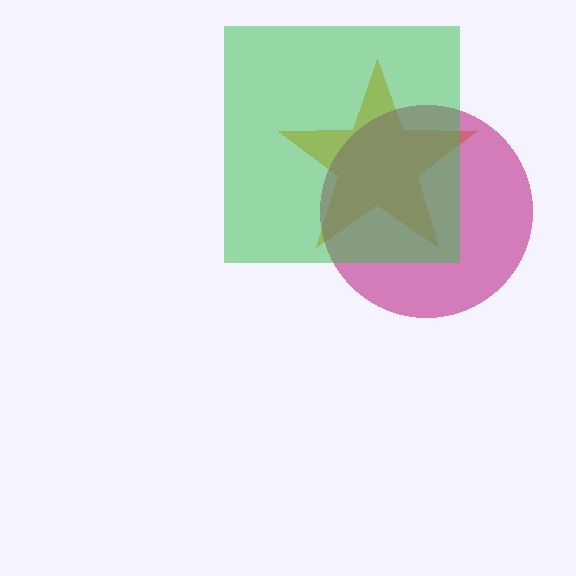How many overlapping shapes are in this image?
There are 3 overlapping shapes in the image.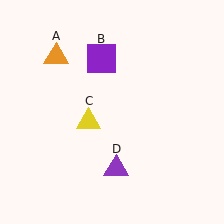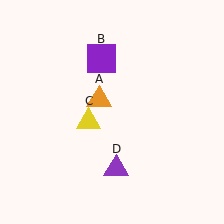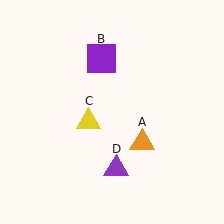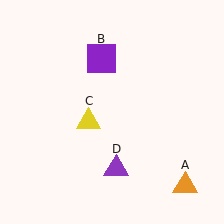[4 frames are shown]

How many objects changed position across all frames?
1 object changed position: orange triangle (object A).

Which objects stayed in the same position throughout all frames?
Purple square (object B) and yellow triangle (object C) and purple triangle (object D) remained stationary.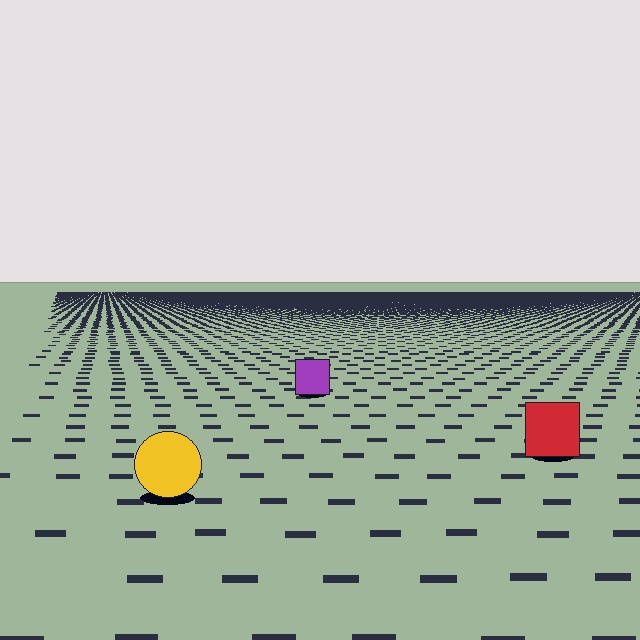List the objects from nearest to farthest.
From nearest to farthest: the yellow circle, the red square, the purple square.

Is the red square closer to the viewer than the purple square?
Yes. The red square is closer — you can tell from the texture gradient: the ground texture is coarser near it.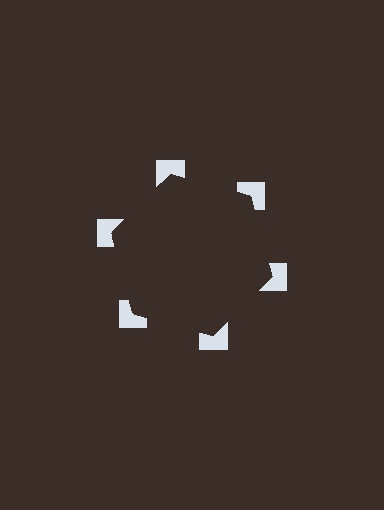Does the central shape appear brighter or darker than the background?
It typically appears slightly darker than the background, even though no actual brightness change is drawn.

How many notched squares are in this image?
There are 6 — one at each vertex of the illusory hexagon.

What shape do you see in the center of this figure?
An illusory hexagon — its edges are inferred from the aligned wedge cuts in the notched squares, not physically drawn.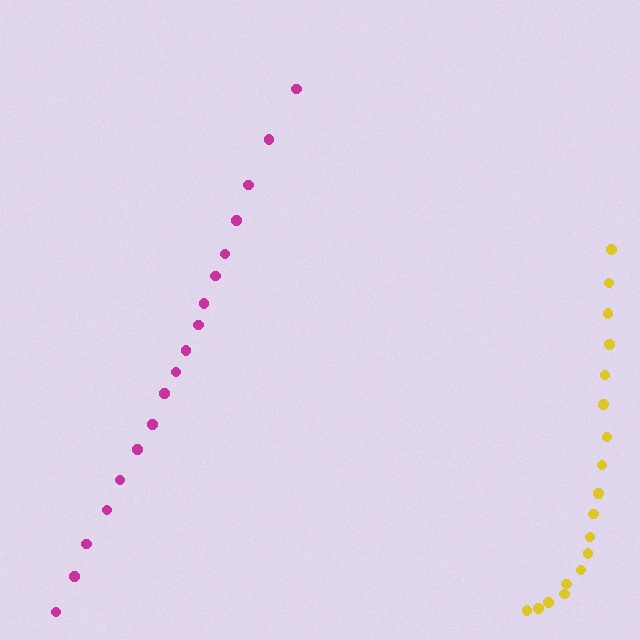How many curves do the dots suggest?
There are 2 distinct paths.